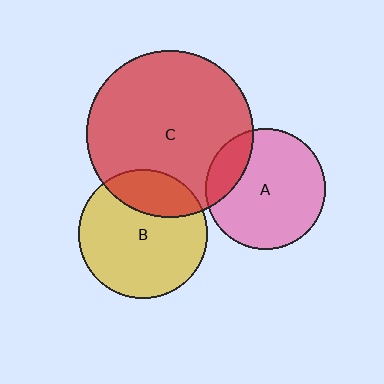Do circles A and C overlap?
Yes.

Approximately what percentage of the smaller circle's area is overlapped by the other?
Approximately 20%.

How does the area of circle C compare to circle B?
Approximately 1.7 times.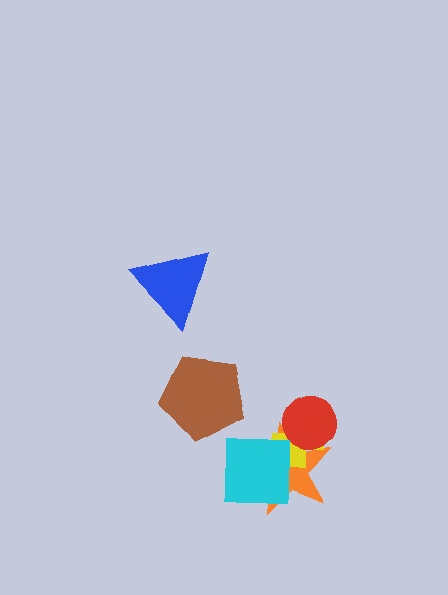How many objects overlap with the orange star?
3 objects overlap with the orange star.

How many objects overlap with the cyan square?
2 objects overlap with the cyan square.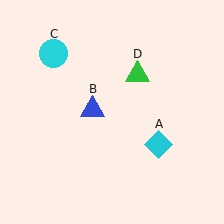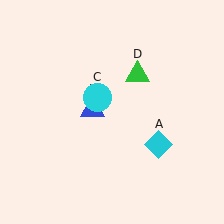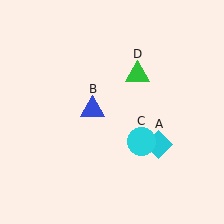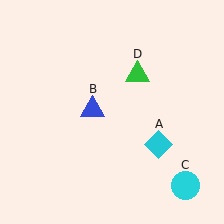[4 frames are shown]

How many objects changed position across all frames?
1 object changed position: cyan circle (object C).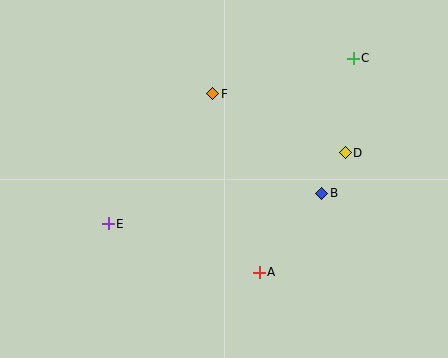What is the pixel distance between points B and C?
The distance between B and C is 139 pixels.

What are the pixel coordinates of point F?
Point F is at (213, 94).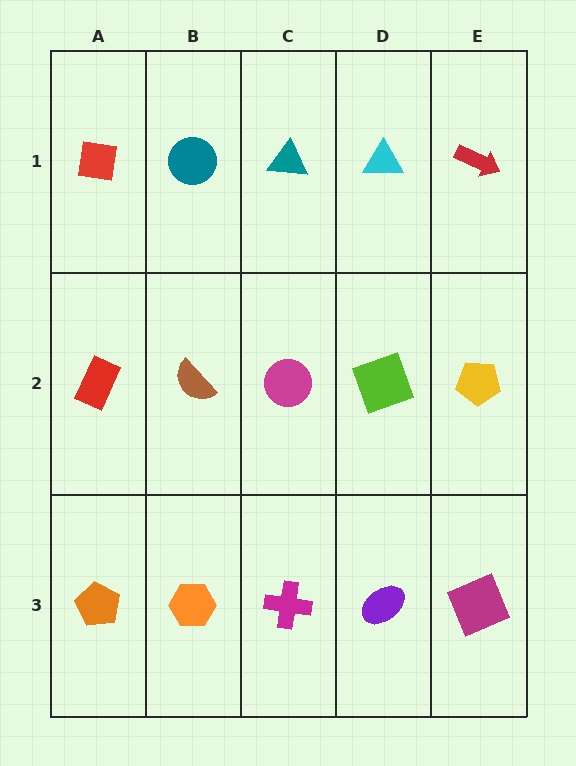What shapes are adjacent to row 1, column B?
A brown semicircle (row 2, column B), a red square (row 1, column A), a teal triangle (row 1, column C).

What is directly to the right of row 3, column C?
A purple ellipse.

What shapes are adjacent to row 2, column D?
A cyan triangle (row 1, column D), a purple ellipse (row 3, column D), a magenta circle (row 2, column C), a yellow pentagon (row 2, column E).